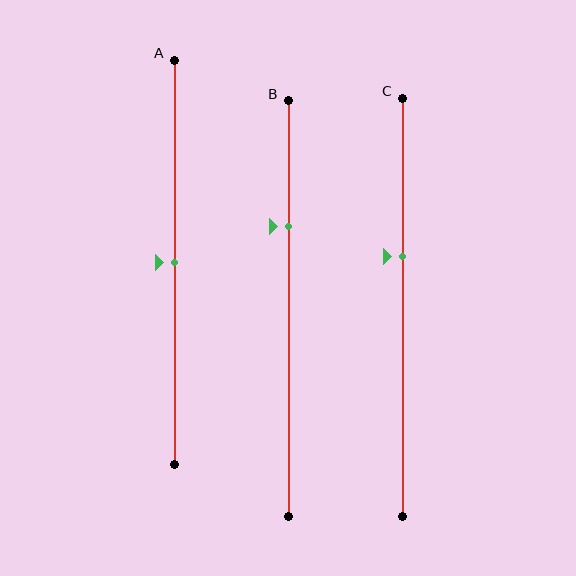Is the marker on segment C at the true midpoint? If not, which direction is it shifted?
No, the marker on segment C is shifted upward by about 12% of the segment length.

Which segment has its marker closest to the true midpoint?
Segment A has its marker closest to the true midpoint.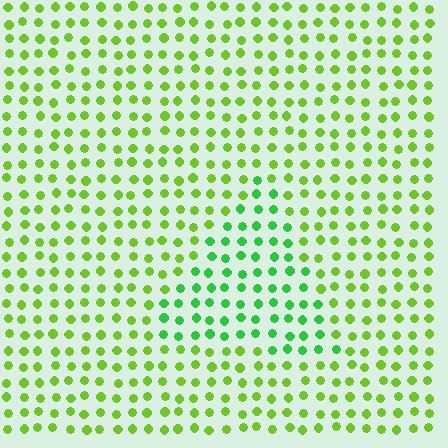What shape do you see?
I see a triangle.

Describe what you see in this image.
The image is filled with small lime elements in a uniform arrangement. A triangle-shaped region is visible where the elements are tinted to a slightly different hue, forming a subtle color boundary.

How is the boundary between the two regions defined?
The boundary is defined purely by a slight shift in hue (about 33 degrees). Spacing, size, and orientation are identical on both sides.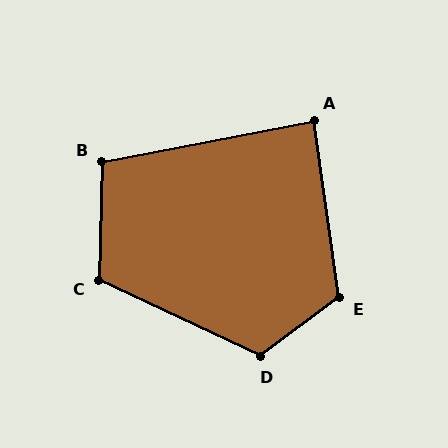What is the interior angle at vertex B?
Approximately 102 degrees (obtuse).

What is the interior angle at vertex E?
Approximately 118 degrees (obtuse).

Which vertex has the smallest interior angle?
A, at approximately 87 degrees.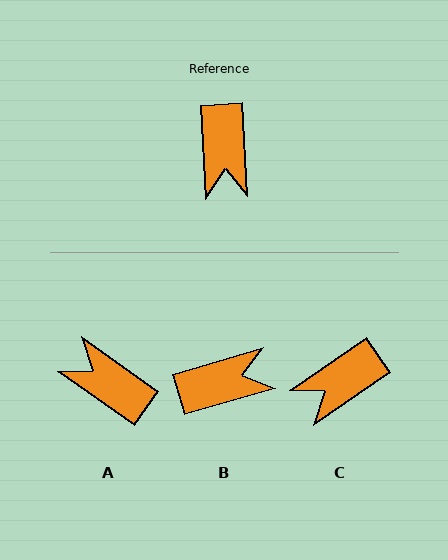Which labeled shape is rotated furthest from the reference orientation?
A, about 129 degrees away.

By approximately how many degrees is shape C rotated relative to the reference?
Approximately 59 degrees clockwise.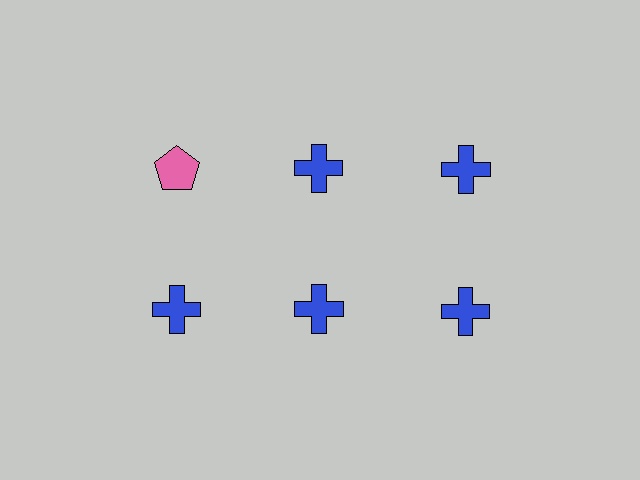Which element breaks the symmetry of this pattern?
The pink pentagon in the top row, leftmost column breaks the symmetry. All other shapes are blue crosses.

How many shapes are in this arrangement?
There are 6 shapes arranged in a grid pattern.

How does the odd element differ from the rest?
It differs in both color (pink instead of blue) and shape (pentagon instead of cross).